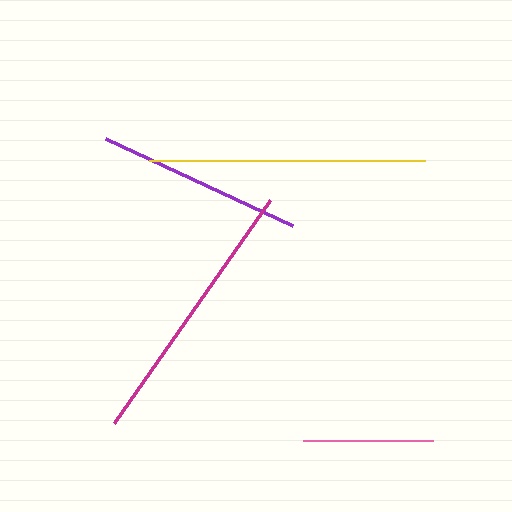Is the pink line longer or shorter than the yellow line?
The yellow line is longer than the pink line.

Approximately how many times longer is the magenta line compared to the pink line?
The magenta line is approximately 2.1 times the length of the pink line.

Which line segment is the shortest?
The pink line is the shortest at approximately 130 pixels.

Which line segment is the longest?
The yellow line is the longest at approximately 276 pixels.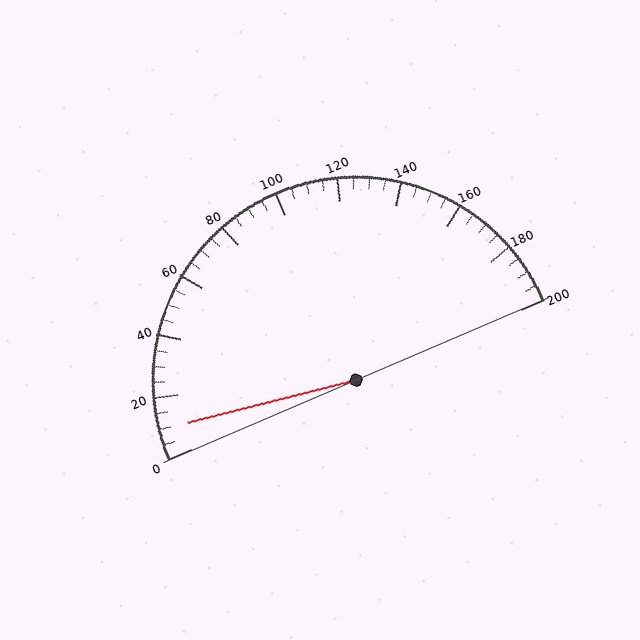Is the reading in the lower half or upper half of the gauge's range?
The reading is in the lower half of the range (0 to 200).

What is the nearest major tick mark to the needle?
The nearest major tick mark is 0.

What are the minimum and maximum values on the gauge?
The gauge ranges from 0 to 200.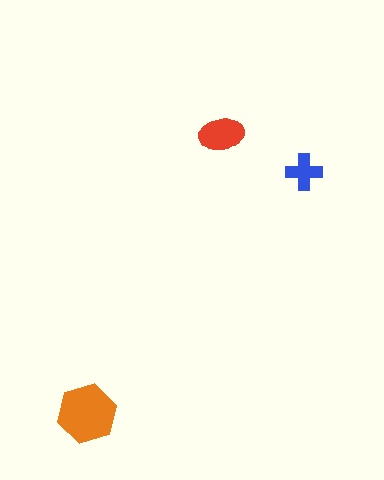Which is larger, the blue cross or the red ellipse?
The red ellipse.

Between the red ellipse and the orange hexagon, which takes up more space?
The orange hexagon.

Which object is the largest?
The orange hexagon.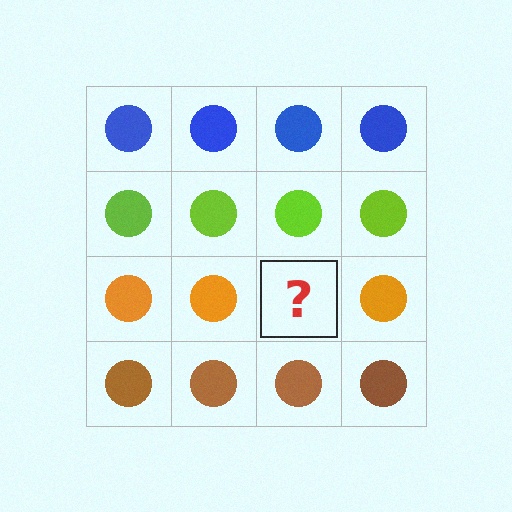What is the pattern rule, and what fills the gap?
The rule is that each row has a consistent color. The gap should be filled with an orange circle.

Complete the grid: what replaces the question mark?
The question mark should be replaced with an orange circle.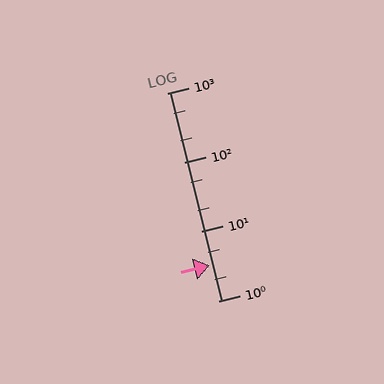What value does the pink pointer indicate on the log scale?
The pointer indicates approximately 3.2.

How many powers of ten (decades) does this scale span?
The scale spans 3 decades, from 1 to 1000.